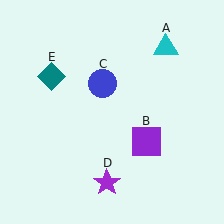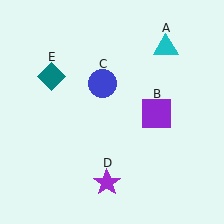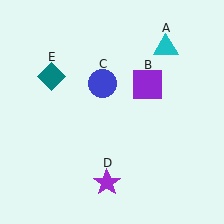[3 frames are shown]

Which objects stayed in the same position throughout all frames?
Cyan triangle (object A) and blue circle (object C) and purple star (object D) and teal diamond (object E) remained stationary.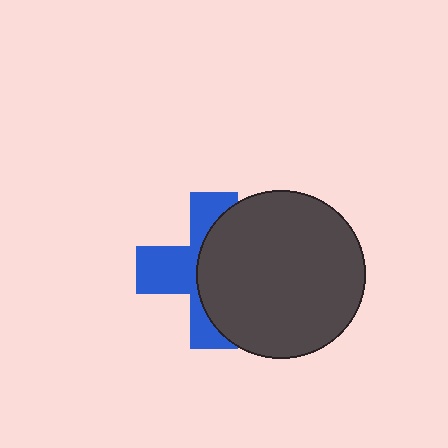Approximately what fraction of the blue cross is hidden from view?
Roughly 54% of the blue cross is hidden behind the dark gray circle.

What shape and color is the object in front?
The object in front is a dark gray circle.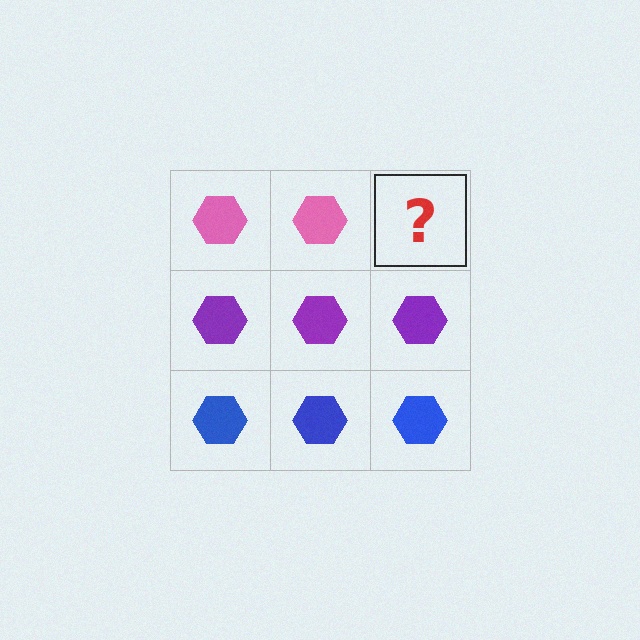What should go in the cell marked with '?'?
The missing cell should contain a pink hexagon.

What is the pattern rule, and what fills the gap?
The rule is that each row has a consistent color. The gap should be filled with a pink hexagon.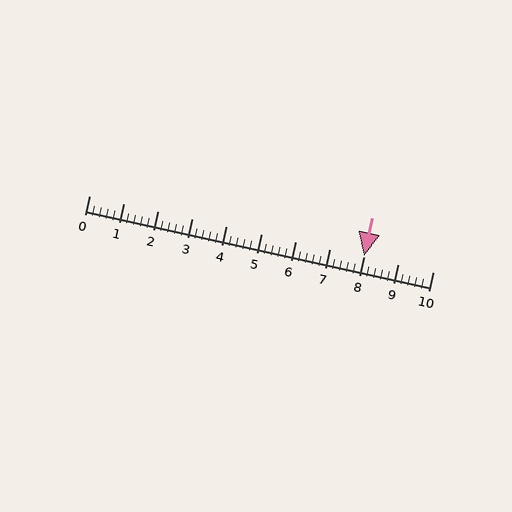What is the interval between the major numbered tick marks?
The major tick marks are spaced 1 units apart.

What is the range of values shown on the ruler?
The ruler shows values from 0 to 10.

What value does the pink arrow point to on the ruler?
The pink arrow points to approximately 8.0.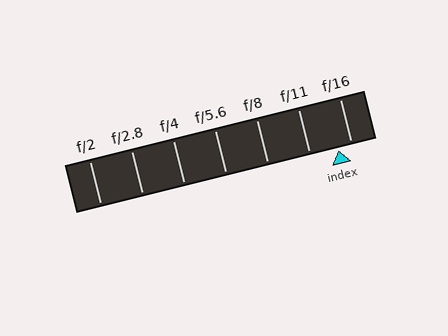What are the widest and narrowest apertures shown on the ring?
The widest aperture shown is f/2 and the narrowest is f/16.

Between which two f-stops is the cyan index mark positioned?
The index mark is between f/11 and f/16.